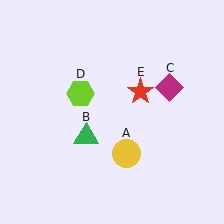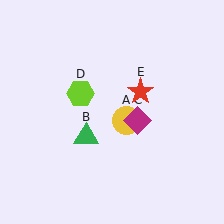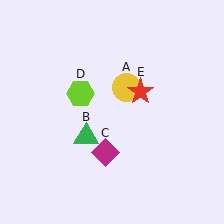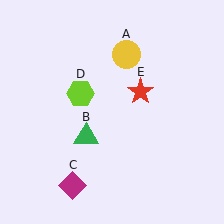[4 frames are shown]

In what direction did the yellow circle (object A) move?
The yellow circle (object A) moved up.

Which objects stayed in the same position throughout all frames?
Green triangle (object B) and lime hexagon (object D) and red star (object E) remained stationary.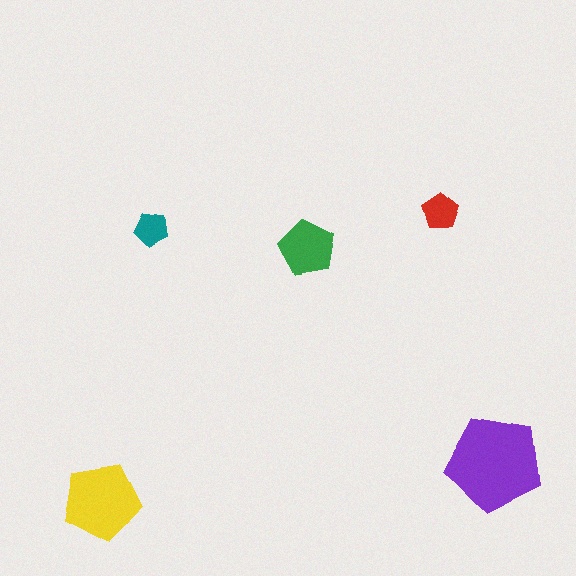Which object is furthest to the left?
The yellow pentagon is leftmost.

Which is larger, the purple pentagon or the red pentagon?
The purple one.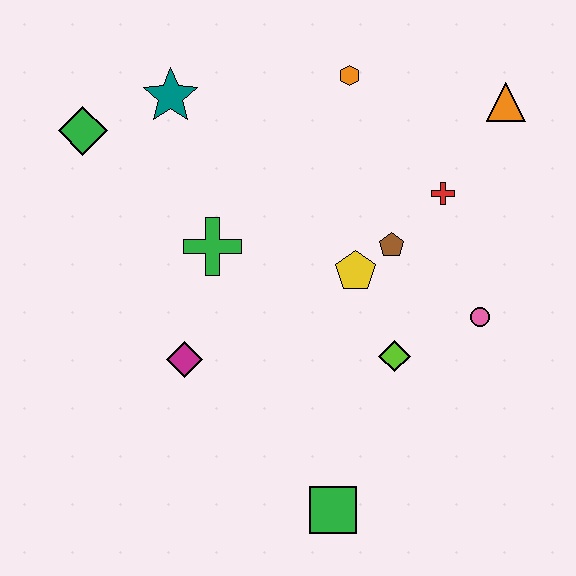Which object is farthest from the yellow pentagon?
The green diamond is farthest from the yellow pentagon.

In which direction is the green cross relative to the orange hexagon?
The green cross is below the orange hexagon.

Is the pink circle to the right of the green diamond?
Yes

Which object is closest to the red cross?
The brown pentagon is closest to the red cross.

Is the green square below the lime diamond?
Yes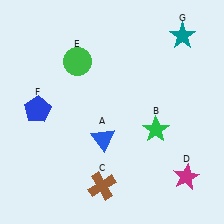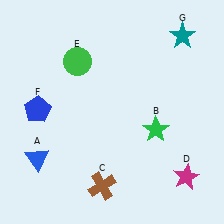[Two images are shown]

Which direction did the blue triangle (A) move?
The blue triangle (A) moved left.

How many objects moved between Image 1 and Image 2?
1 object moved between the two images.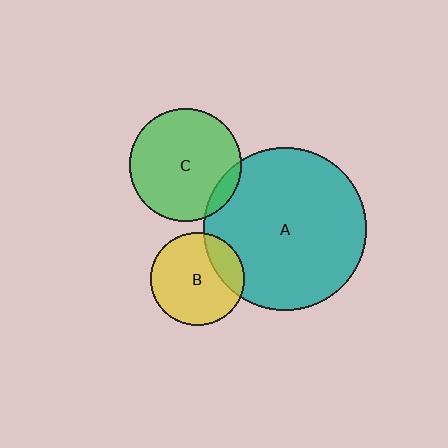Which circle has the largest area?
Circle A (teal).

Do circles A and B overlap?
Yes.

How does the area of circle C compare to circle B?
Approximately 1.4 times.